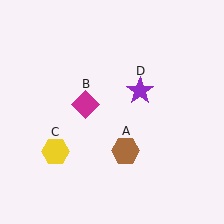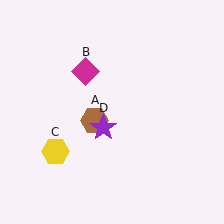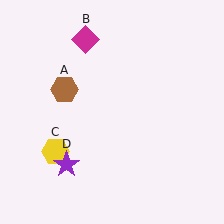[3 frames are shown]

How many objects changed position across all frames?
3 objects changed position: brown hexagon (object A), magenta diamond (object B), purple star (object D).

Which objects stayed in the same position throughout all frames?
Yellow hexagon (object C) remained stationary.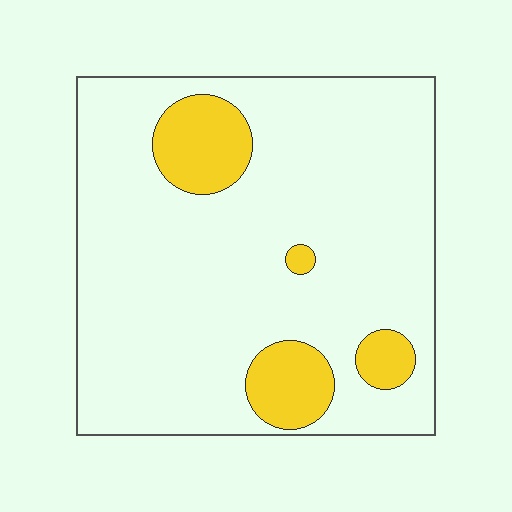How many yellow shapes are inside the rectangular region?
4.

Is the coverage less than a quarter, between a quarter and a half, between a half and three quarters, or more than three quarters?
Less than a quarter.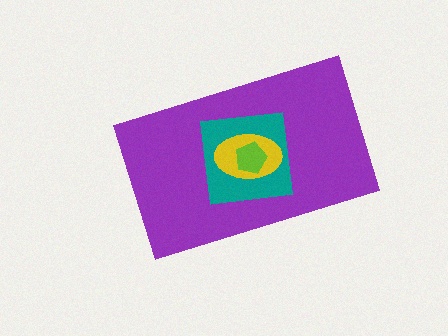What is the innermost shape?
The lime pentagon.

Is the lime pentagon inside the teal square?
Yes.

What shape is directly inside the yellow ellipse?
The lime pentagon.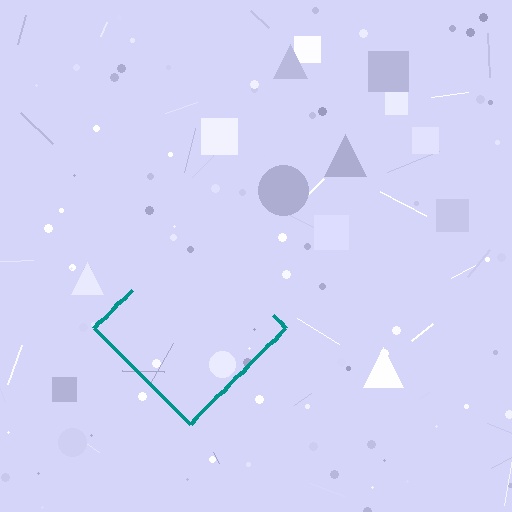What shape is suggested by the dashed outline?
The dashed outline suggests a diamond.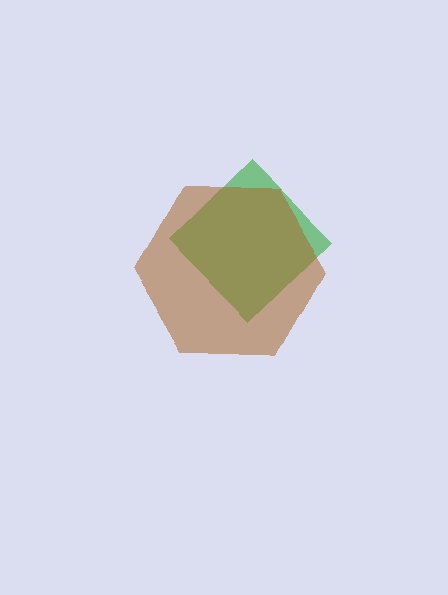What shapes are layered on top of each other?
The layered shapes are: a green diamond, a brown hexagon.